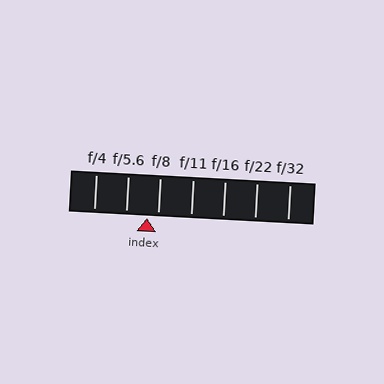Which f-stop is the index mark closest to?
The index mark is closest to f/8.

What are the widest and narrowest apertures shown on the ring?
The widest aperture shown is f/4 and the narrowest is f/32.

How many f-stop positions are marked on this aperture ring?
There are 7 f-stop positions marked.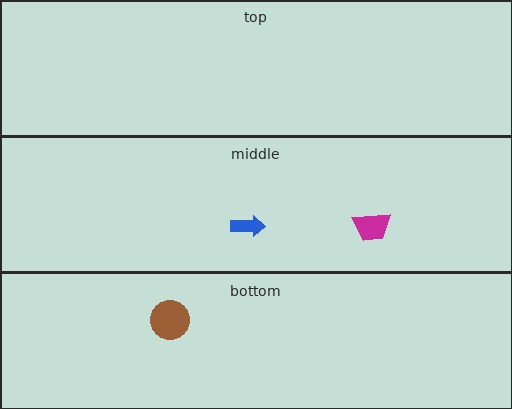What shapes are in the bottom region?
The brown circle.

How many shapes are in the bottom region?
1.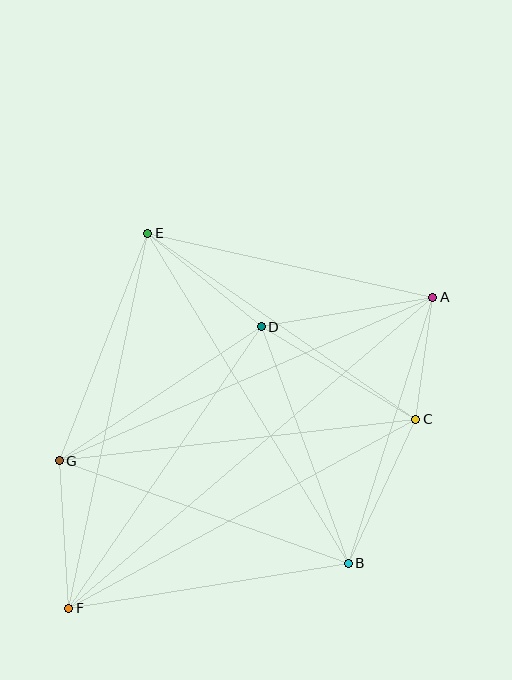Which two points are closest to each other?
Points A and C are closest to each other.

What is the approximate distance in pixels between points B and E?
The distance between B and E is approximately 386 pixels.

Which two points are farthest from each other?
Points A and F are farthest from each other.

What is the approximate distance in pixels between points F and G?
The distance between F and G is approximately 148 pixels.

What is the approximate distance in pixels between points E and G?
The distance between E and G is approximately 244 pixels.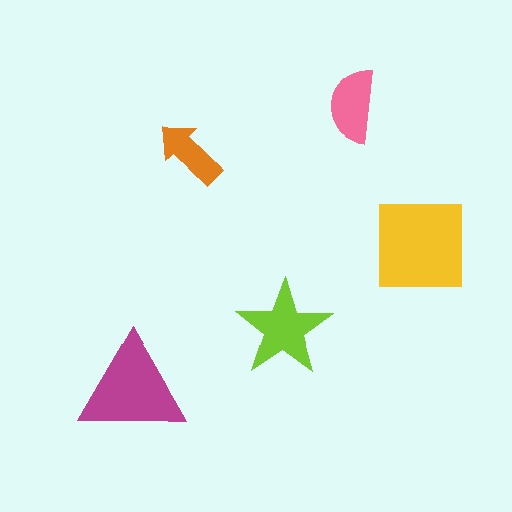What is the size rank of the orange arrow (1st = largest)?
5th.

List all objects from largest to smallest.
The yellow square, the magenta triangle, the lime star, the pink semicircle, the orange arrow.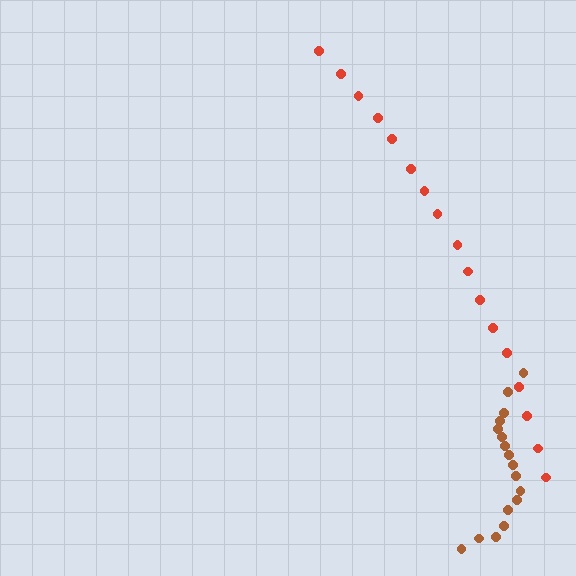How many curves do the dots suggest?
There are 2 distinct paths.